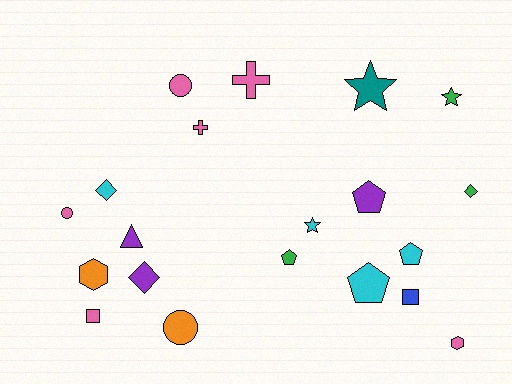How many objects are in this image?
There are 20 objects.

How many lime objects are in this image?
There are no lime objects.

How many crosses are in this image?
There are 2 crosses.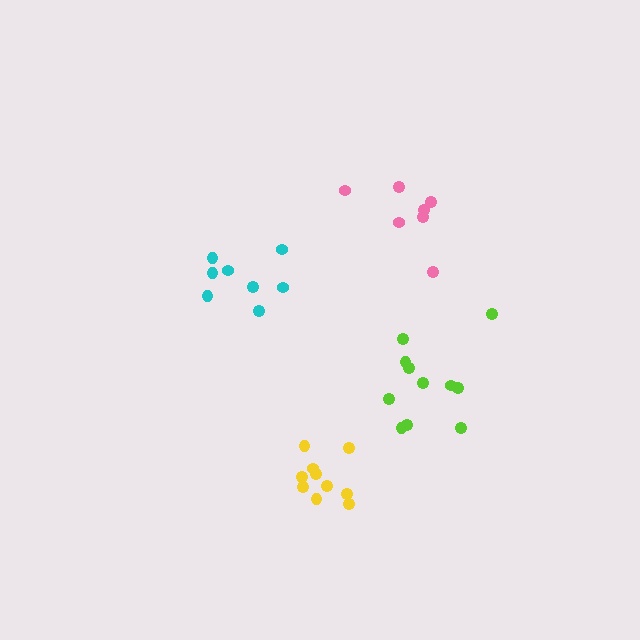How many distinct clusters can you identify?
There are 4 distinct clusters.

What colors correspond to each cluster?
The clusters are colored: lime, pink, cyan, yellow.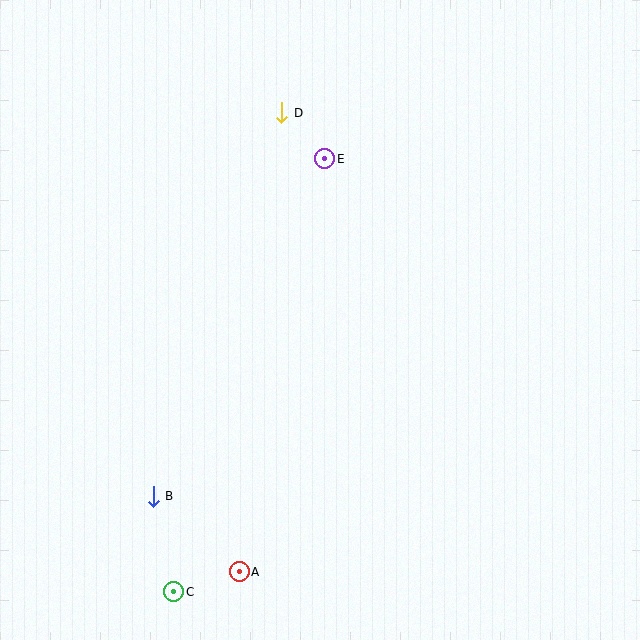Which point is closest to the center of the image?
Point E at (325, 159) is closest to the center.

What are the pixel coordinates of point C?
Point C is at (174, 592).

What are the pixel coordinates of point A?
Point A is at (239, 572).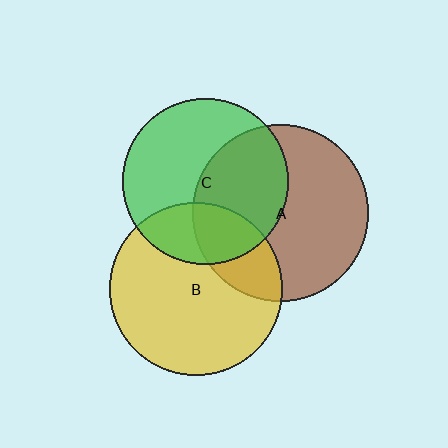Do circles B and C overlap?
Yes.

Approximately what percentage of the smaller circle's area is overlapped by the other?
Approximately 25%.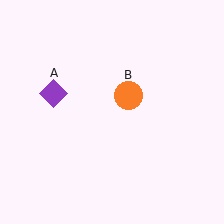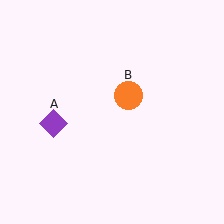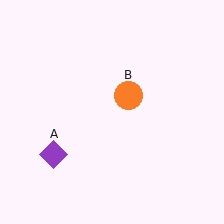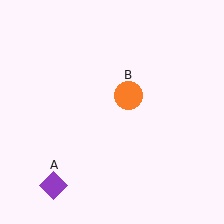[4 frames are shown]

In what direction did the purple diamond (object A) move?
The purple diamond (object A) moved down.